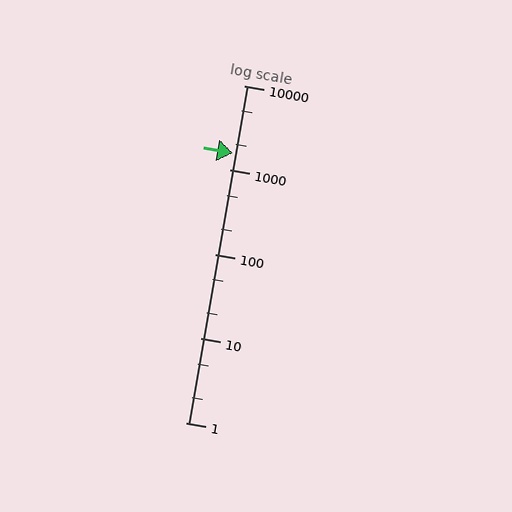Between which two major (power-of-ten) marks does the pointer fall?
The pointer is between 1000 and 10000.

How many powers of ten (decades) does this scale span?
The scale spans 4 decades, from 1 to 10000.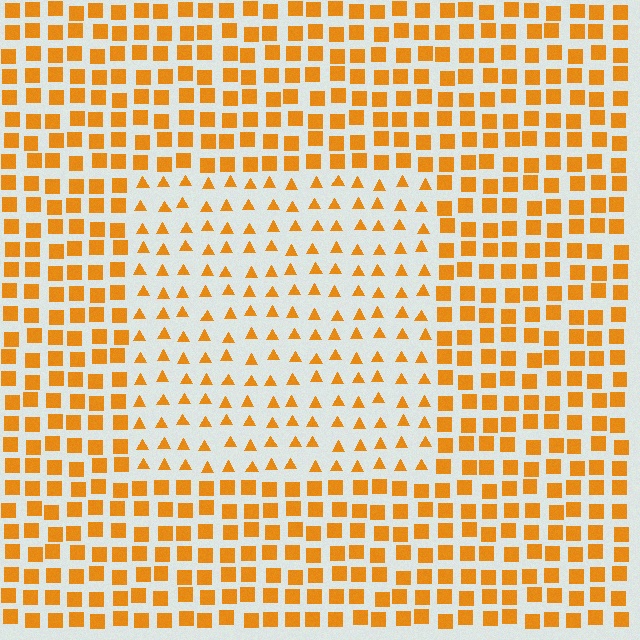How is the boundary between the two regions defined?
The boundary is defined by a change in element shape: triangles inside vs. squares outside. All elements share the same color and spacing.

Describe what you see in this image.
The image is filled with small orange elements arranged in a uniform grid. A rectangle-shaped region contains triangles, while the surrounding area contains squares. The boundary is defined purely by the change in element shape.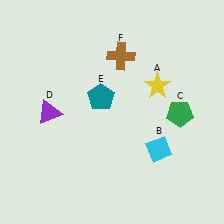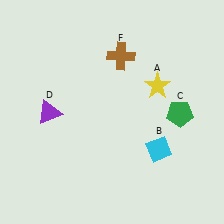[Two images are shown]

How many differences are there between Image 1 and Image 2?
There is 1 difference between the two images.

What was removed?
The teal pentagon (E) was removed in Image 2.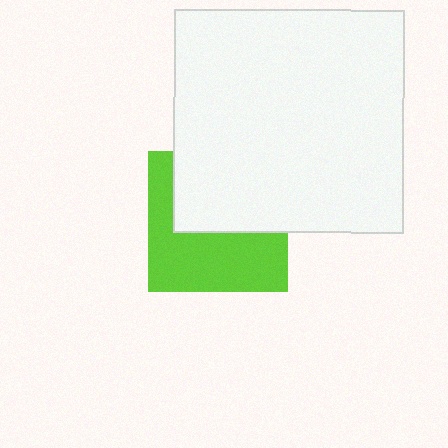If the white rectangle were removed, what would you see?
You would see the complete lime square.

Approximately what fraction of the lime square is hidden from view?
Roughly 48% of the lime square is hidden behind the white rectangle.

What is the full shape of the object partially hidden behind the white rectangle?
The partially hidden object is a lime square.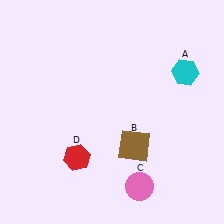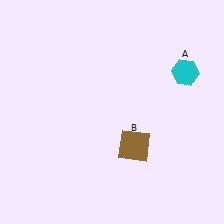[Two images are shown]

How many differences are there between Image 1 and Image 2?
There are 2 differences between the two images.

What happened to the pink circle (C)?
The pink circle (C) was removed in Image 2. It was in the bottom-right area of Image 1.